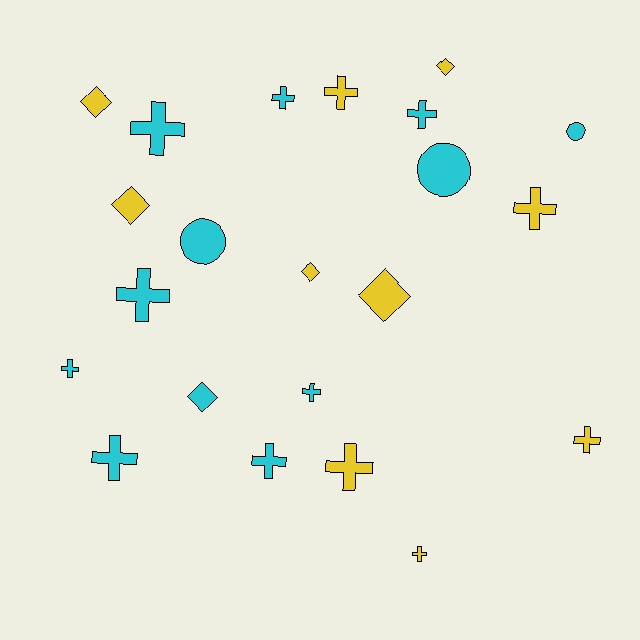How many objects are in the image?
There are 22 objects.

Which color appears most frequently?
Cyan, with 12 objects.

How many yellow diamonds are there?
There are 5 yellow diamonds.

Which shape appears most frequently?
Cross, with 13 objects.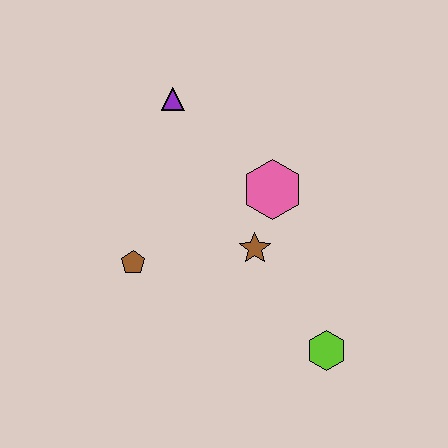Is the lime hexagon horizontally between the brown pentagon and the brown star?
No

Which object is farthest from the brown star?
The purple triangle is farthest from the brown star.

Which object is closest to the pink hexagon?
The brown star is closest to the pink hexagon.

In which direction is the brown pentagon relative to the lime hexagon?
The brown pentagon is to the left of the lime hexagon.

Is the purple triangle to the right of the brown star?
No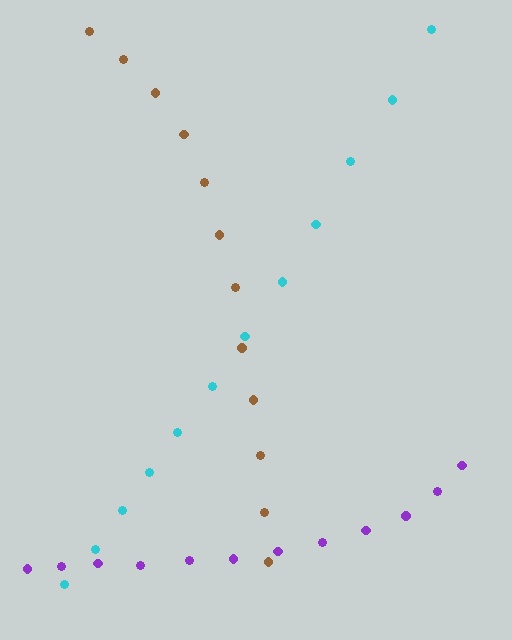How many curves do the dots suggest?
There are 3 distinct paths.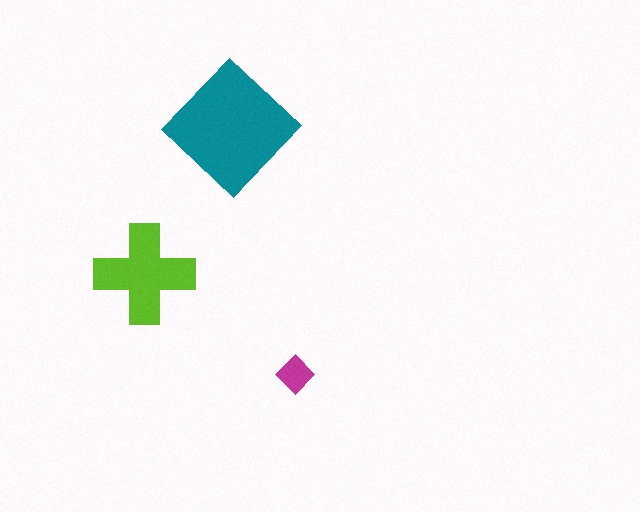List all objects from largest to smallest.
The teal diamond, the lime cross, the magenta diamond.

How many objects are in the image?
There are 3 objects in the image.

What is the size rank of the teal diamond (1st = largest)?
1st.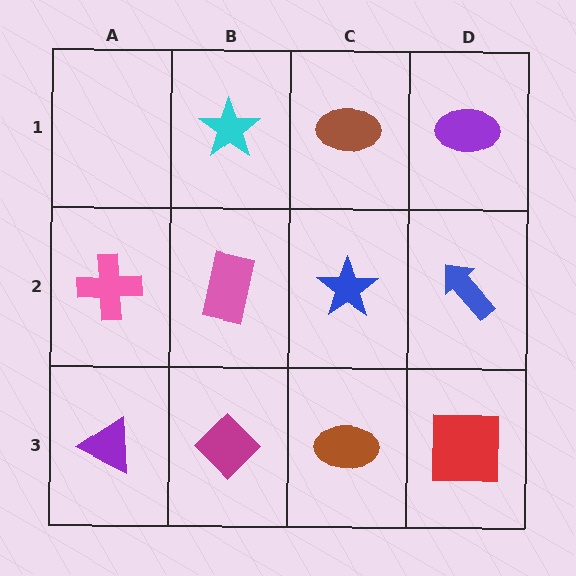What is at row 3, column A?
A purple triangle.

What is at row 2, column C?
A blue star.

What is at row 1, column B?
A cyan star.